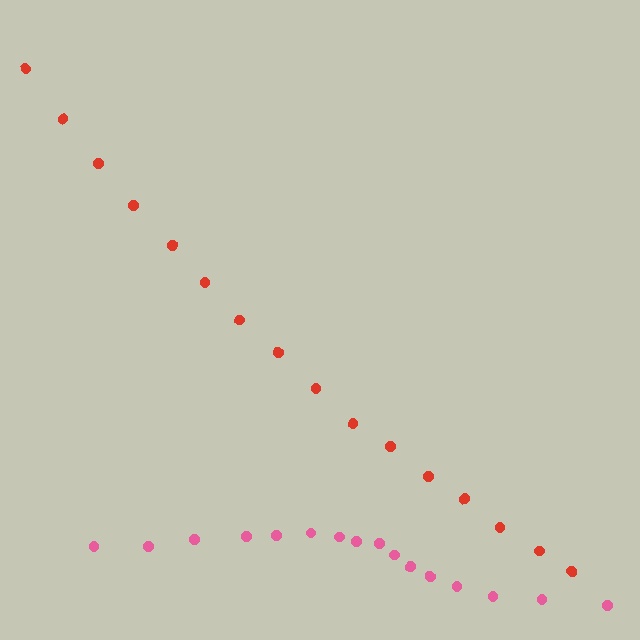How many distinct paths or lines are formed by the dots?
There are 2 distinct paths.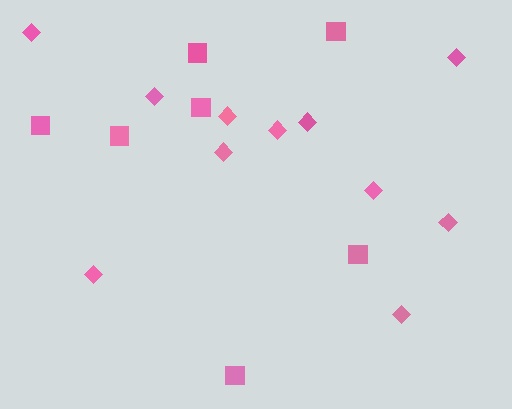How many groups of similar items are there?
There are 2 groups: one group of diamonds (11) and one group of squares (7).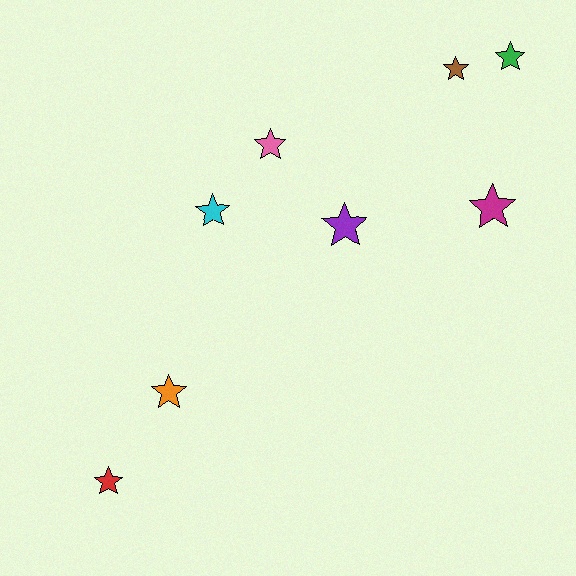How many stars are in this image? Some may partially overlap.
There are 8 stars.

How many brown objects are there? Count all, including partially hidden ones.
There is 1 brown object.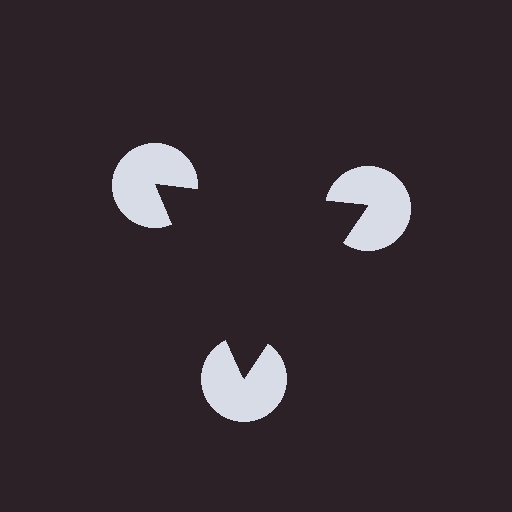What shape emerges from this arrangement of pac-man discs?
An illusory triangle — its edges are inferred from the aligned wedge cuts in the pac-man discs, not physically drawn.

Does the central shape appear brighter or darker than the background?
It typically appears slightly darker than the background, even though no actual brightness change is drawn.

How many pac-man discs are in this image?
There are 3 — one at each vertex of the illusory triangle.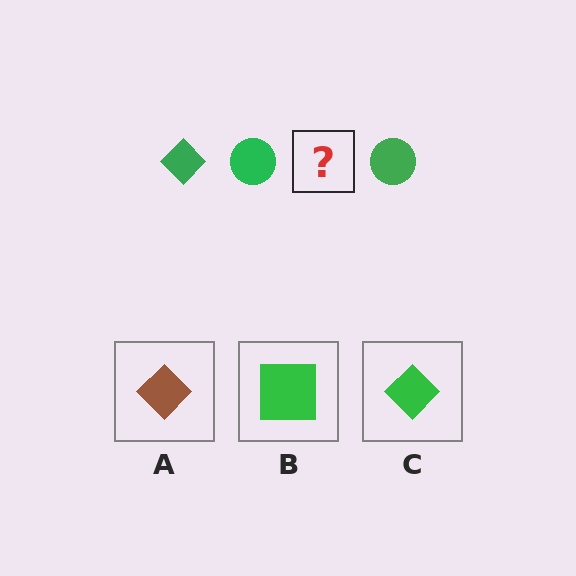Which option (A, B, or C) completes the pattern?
C.